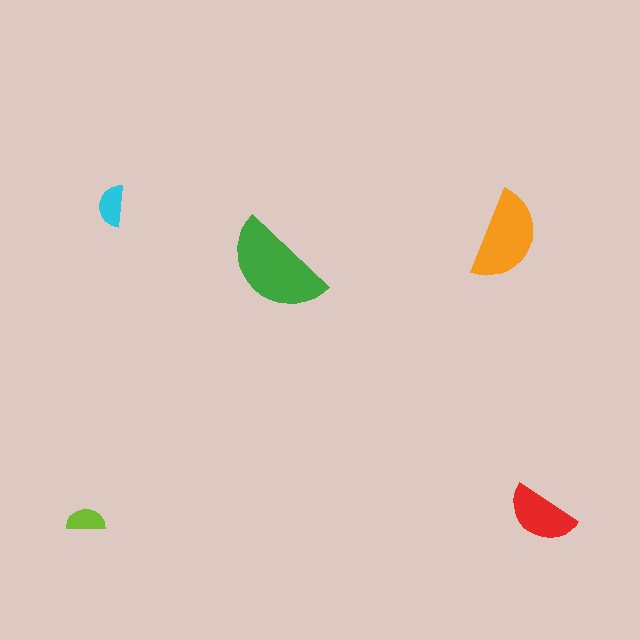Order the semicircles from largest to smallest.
the green one, the orange one, the red one, the cyan one, the lime one.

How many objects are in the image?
There are 5 objects in the image.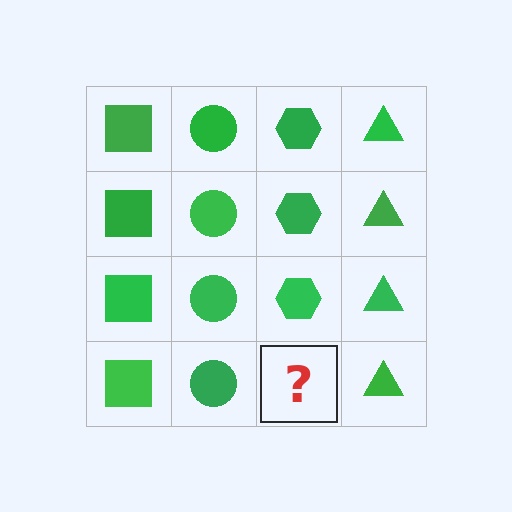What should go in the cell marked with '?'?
The missing cell should contain a green hexagon.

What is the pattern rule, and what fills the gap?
The rule is that each column has a consistent shape. The gap should be filled with a green hexagon.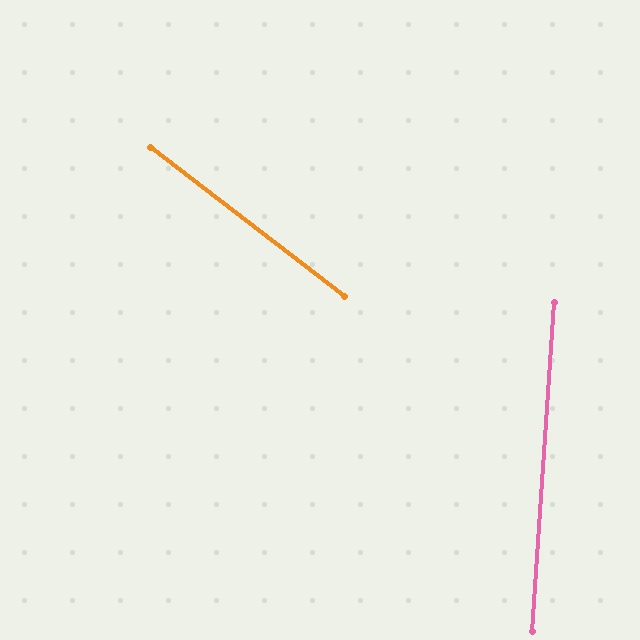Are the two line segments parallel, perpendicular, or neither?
Neither parallel nor perpendicular — they differ by about 56°.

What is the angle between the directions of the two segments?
Approximately 56 degrees.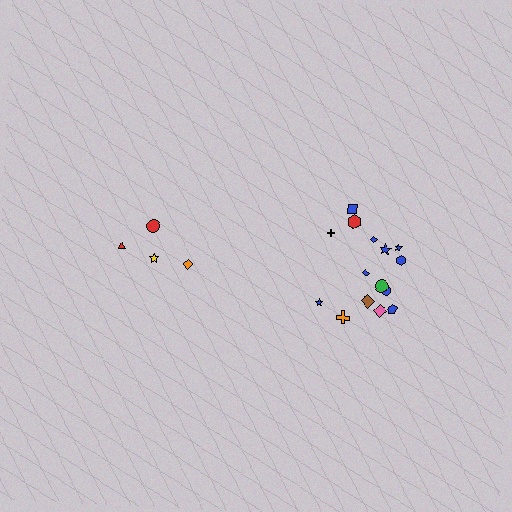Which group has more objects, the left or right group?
The right group.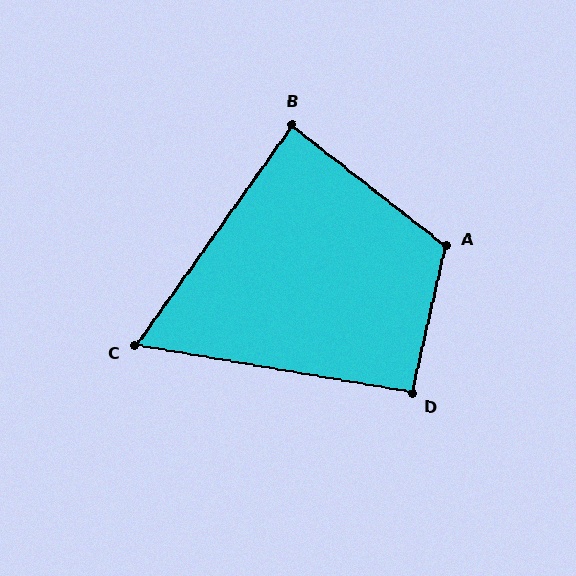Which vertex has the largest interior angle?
A, at approximately 116 degrees.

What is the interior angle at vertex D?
Approximately 93 degrees (approximately right).